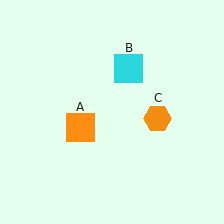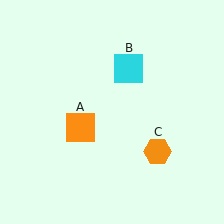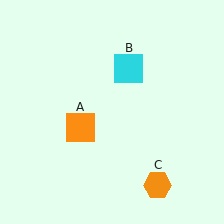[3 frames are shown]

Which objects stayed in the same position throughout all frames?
Orange square (object A) and cyan square (object B) remained stationary.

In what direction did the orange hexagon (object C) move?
The orange hexagon (object C) moved down.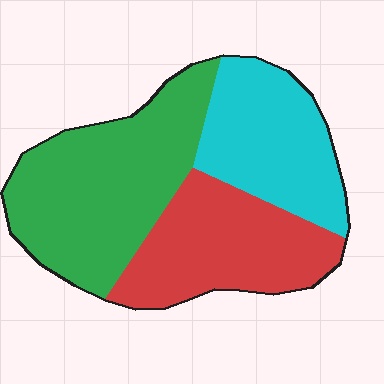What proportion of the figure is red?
Red covers roughly 30% of the figure.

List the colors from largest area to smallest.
From largest to smallest: green, red, cyan.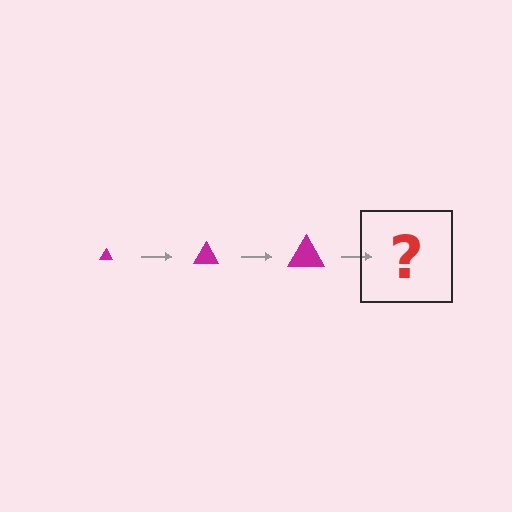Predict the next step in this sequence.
The next step is a magenta triangle, larger than the previous one.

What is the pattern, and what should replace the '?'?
The pattern is that the triangle gets progressively larger each step. The '?' should be a magenta triangle, larger than the previous one.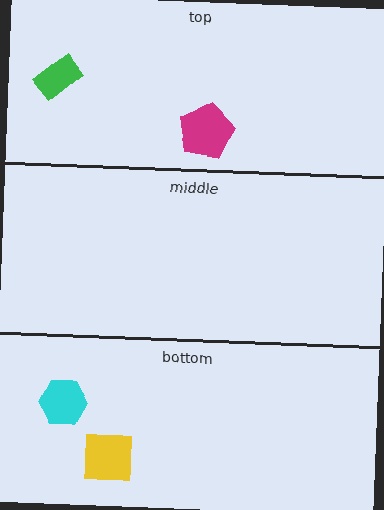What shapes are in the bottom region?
The cyan hexagon, the yellow square.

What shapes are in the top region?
The magenta pentagon, the green rectangle.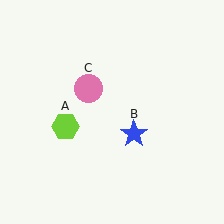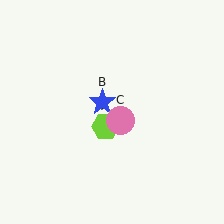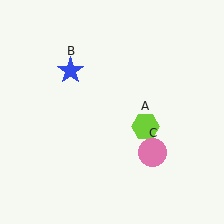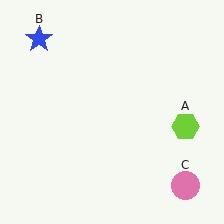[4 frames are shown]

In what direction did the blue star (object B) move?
The blue star (object B) moved up and to the left.